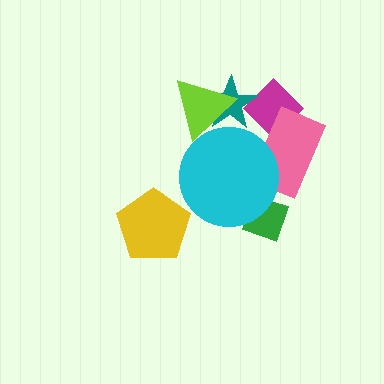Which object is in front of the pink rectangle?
The cyan circle is in front of the pink rectangle.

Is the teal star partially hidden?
Yes, it is partially covered by another shape.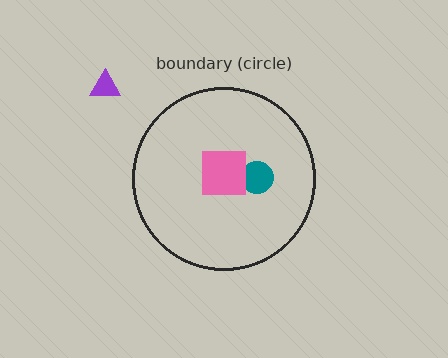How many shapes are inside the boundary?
3 inside, 1 outside.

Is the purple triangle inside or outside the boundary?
Outside.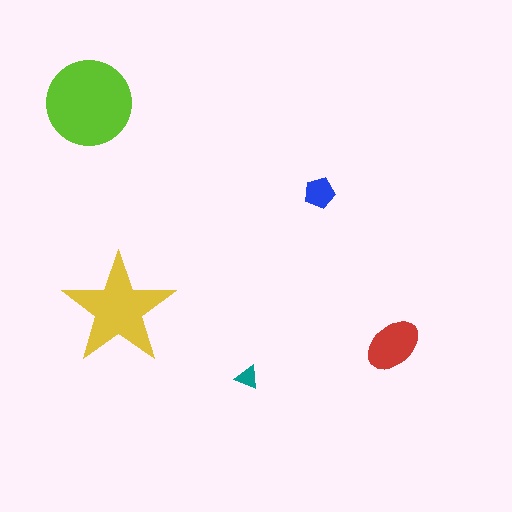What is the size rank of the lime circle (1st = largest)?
1st.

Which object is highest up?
The lime circle is topmost.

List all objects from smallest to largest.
The teal triangle, the blue pentagon, the red ellipse, the yellow star, the lime circle.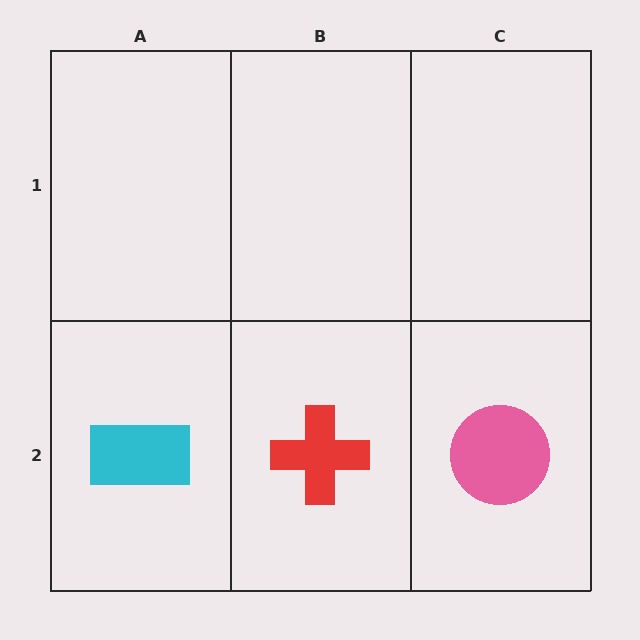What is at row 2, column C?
A pink circle.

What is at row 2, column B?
A red cross.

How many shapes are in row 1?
0 shapes.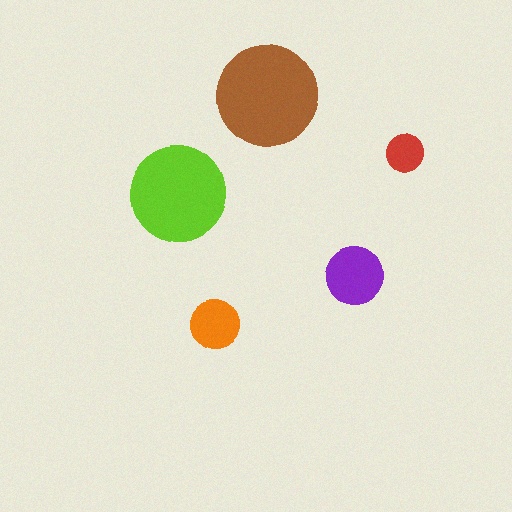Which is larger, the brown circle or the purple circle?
The brown one.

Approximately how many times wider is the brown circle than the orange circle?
About 2 times wider.